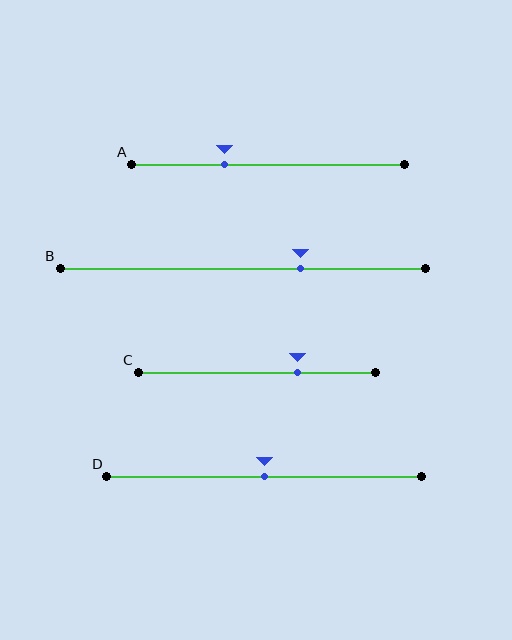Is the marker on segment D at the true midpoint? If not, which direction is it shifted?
Yes, the marker on segment D is at the true midpoint.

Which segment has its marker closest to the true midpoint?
Segment D has its marker closest to the true midpoint.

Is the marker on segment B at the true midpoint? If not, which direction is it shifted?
No, the marker on segment B is shifted to the right by about 16% of the segment length.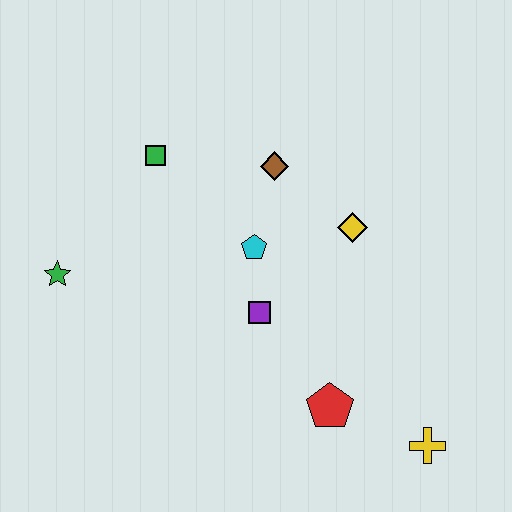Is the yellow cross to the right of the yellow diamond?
Yes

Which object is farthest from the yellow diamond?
The green star is farthest from the yellow diamond.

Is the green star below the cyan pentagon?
Yes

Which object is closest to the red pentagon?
The yellow cross is closest to the red pentagon.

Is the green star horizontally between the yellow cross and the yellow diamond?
No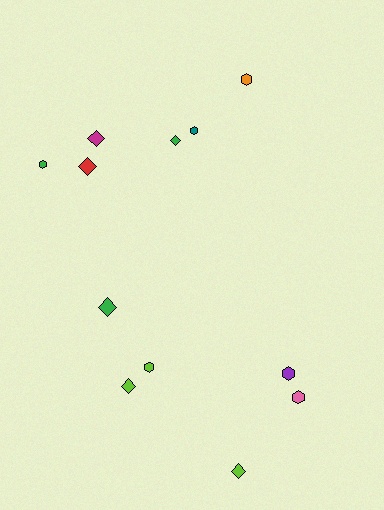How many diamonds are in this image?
There are 6 diamonds.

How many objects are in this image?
There are 12 objects.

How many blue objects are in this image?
There are no blue objects.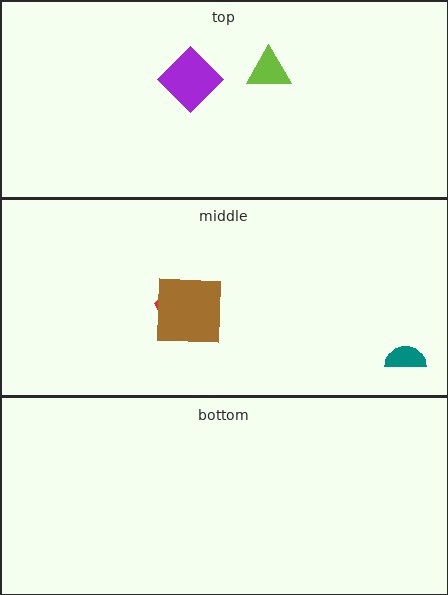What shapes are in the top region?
The lime triangle, the purple diamond.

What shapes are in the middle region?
The teal semicircle, the red pentagon, the brown square.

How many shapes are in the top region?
2.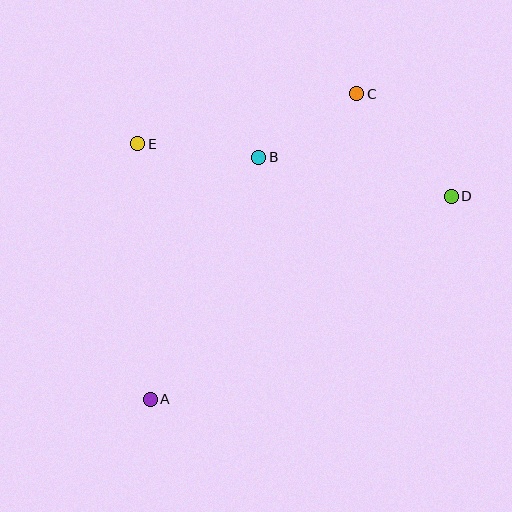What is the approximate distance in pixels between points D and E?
The distance between D and E is approximately 318 pixels.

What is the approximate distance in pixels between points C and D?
The distance between C and D is approximately 139 pixels.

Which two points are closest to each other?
Points B and C are closest to each other.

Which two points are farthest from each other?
Points A and C are farthest from each other.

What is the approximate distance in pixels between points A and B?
The distance between A and B is approximately 265 pixels.